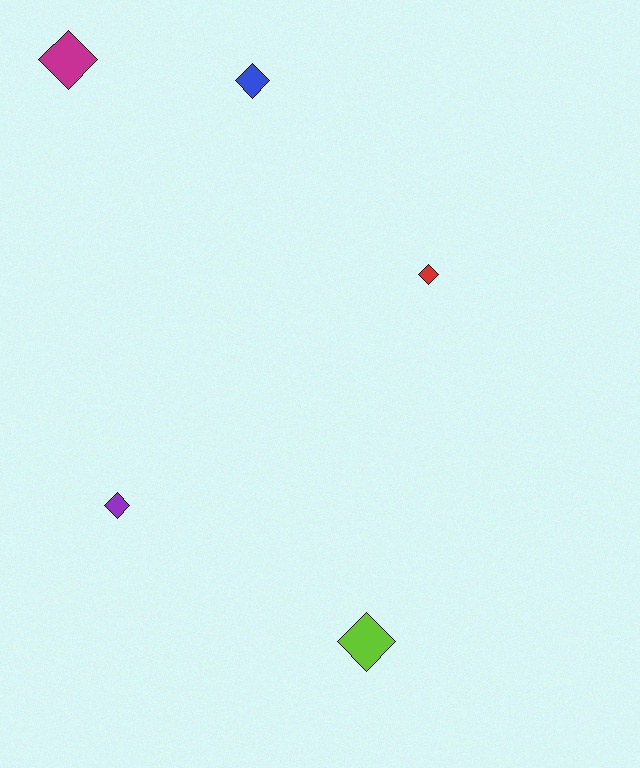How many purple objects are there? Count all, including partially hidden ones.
There is 1 purple object.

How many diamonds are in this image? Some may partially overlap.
There are 5 diamonds.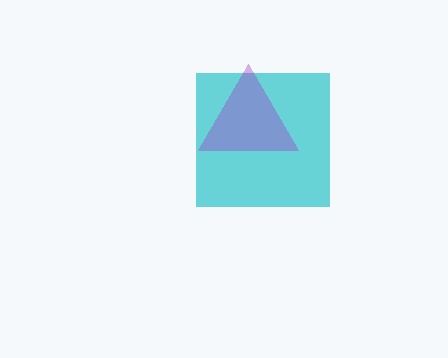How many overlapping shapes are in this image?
There are 2 overlapping shapes in the image.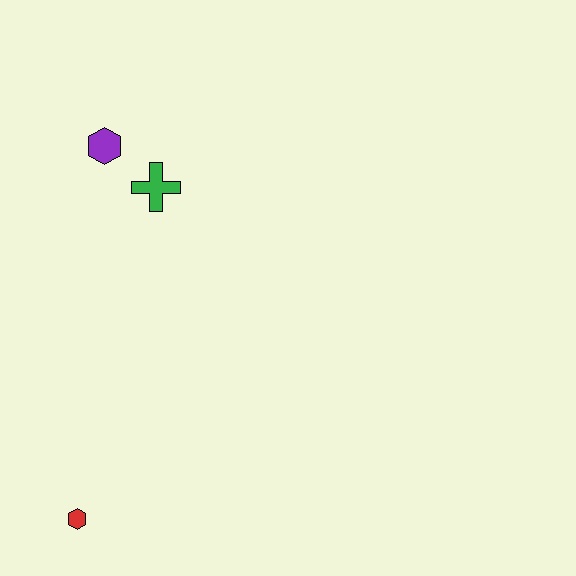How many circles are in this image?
There are no circles.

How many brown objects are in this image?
There are no brown objects.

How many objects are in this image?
There are 3 objects.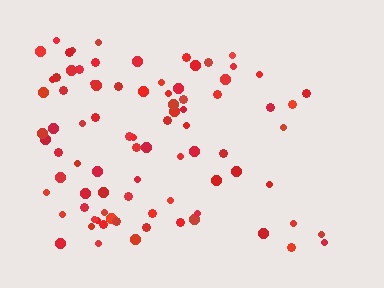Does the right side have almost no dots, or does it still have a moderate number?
Still a moderate number, just noticeably fewer than the left.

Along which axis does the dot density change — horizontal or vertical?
Horizontal.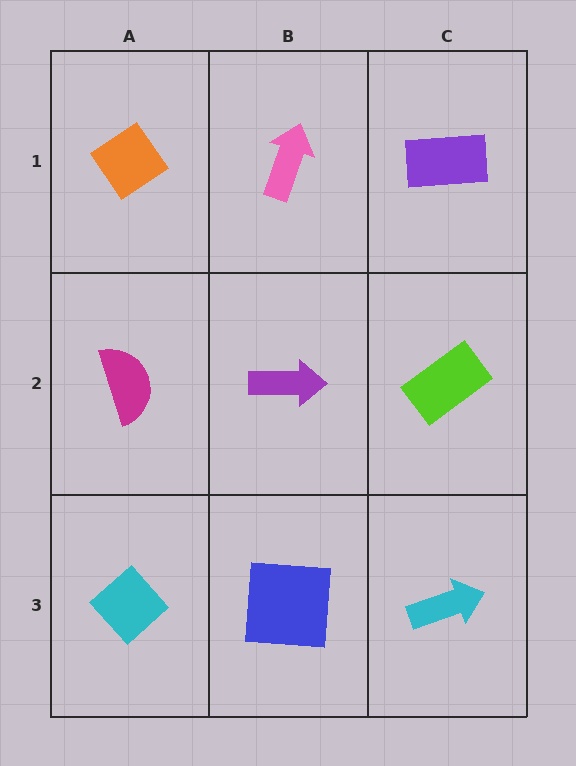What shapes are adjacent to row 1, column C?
A lime rectangle (row 2, column C), a pink arrow (row 1, column B).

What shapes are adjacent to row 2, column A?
An orange diamond (row 1, column A), a cyan diamond (row 3, column A), a purple arrow (row 2, column B).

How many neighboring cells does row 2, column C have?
3.